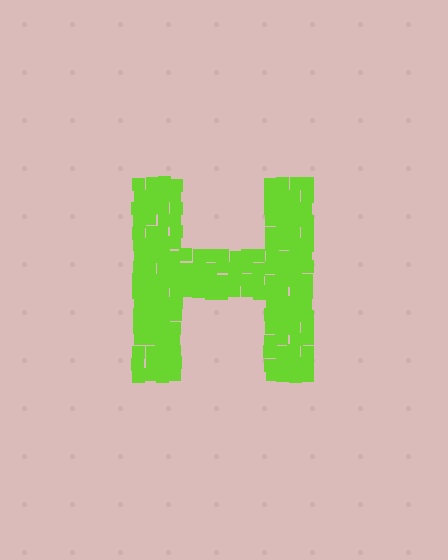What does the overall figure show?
The overall figure shows the letter H.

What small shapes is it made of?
It is made of small squares.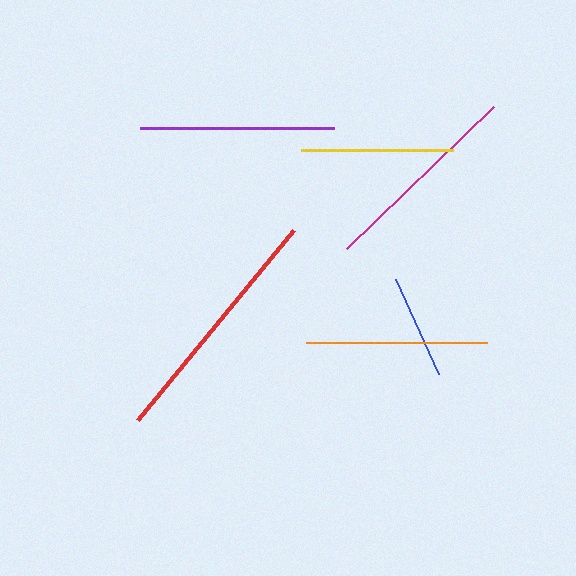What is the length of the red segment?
The red segment is approximately 246 pixels long.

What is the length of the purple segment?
The purple segment is approximately 194 pixels long.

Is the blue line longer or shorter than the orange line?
The orange line is longer than the blue line.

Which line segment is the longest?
The red line is the longest at approximately 246 pixels.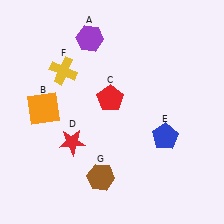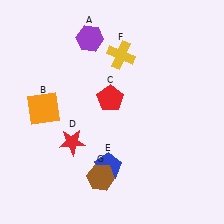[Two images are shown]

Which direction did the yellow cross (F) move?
The yellow cross (F) moved right.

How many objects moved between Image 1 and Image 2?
2 objects moved between the two images.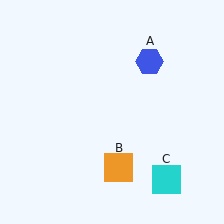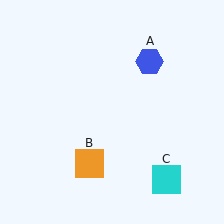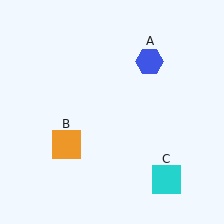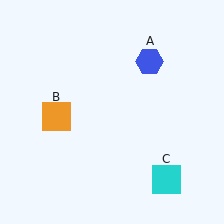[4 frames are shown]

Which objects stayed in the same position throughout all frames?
Blue hexagon (object A) and cyan square (object C) remained stationary.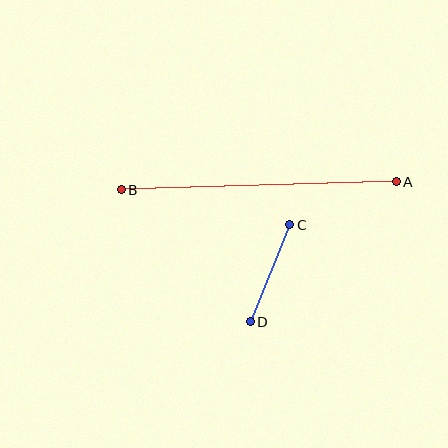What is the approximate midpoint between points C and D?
The midpoint is at approximately (270, 273) pixels.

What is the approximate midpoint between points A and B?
The midpoint is at approximately (259, 186) pixels.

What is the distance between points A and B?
The distance is approximately 275 pixels.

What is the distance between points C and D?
The distance is approximately 105 pixels.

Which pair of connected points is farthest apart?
Points A and B are farthest apart.